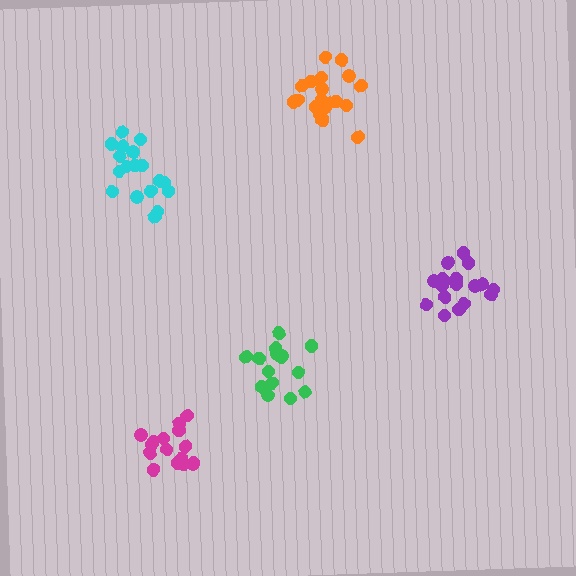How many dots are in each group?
Group 1: 18 dots, Group 2: 18 dots, Group 3: 15 dots, Group 4: 18 dots, Group 5: 20 dots (89 total).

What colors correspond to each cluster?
The clusters are colored: cyan, purple, green, magenta, orange.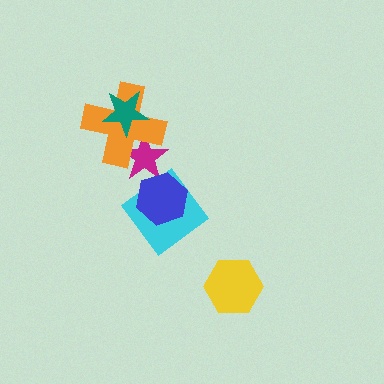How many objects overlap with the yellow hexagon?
0 objects overlap with the yellow hexagon.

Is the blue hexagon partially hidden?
No, no other shape covers it.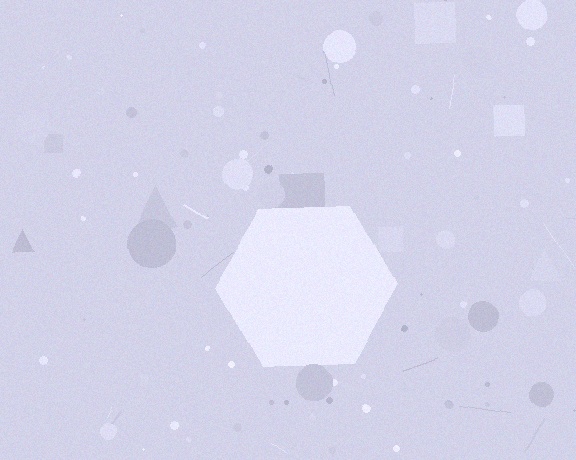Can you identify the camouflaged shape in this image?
The camouflaged shape is a hexagon.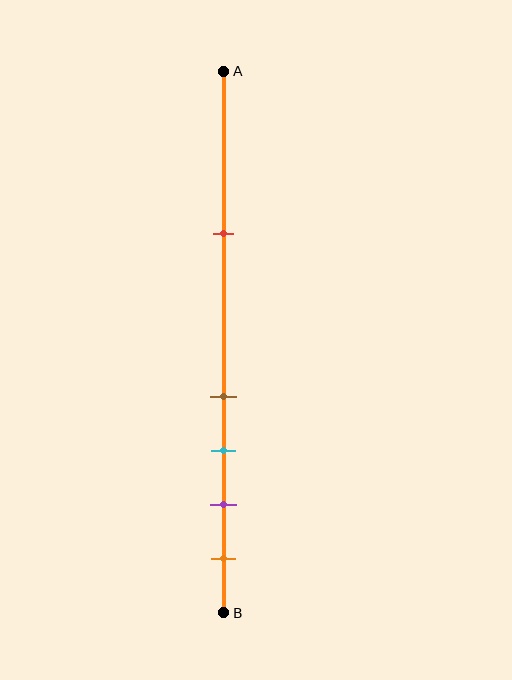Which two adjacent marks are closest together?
The brown and cyan marks are the closest adjacent pair.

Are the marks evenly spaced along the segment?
No, the marks are not evenly spaced.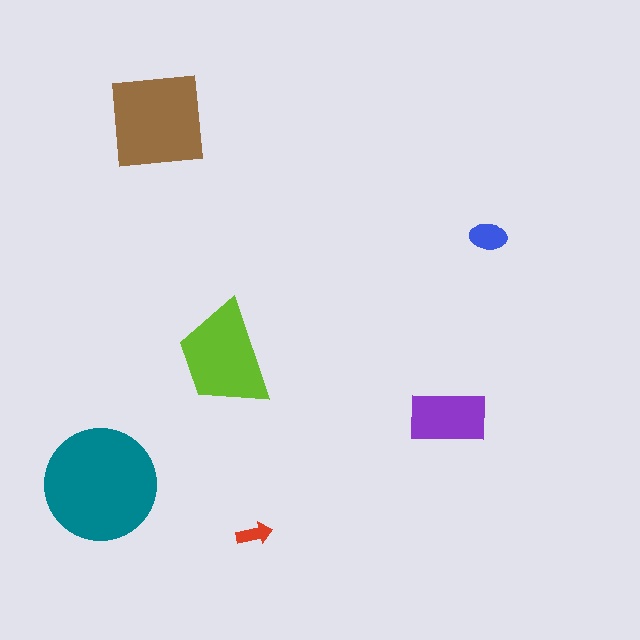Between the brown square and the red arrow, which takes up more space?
The brown square.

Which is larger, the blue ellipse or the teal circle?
The teal circle.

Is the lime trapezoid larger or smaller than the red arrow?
Larger.